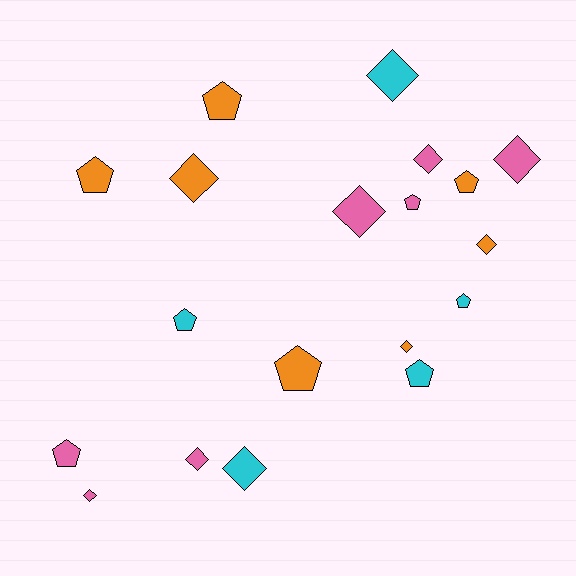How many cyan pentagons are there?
There are 3 cyan pentagons.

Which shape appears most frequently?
Diamond, with 10 objects.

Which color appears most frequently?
Pink, with 7 objects.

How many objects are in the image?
There are 19 objects.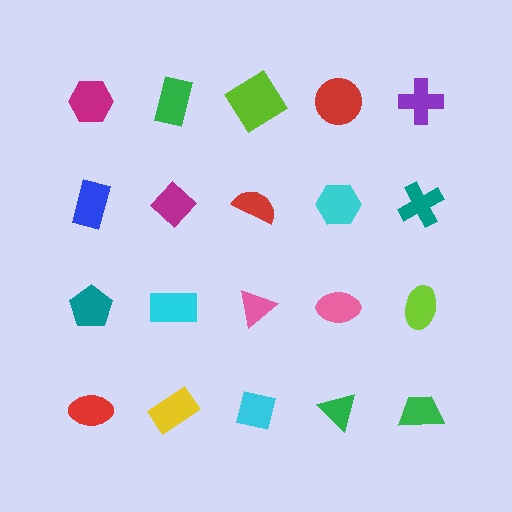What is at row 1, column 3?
A lime diamond.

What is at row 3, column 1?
A teal pentagon.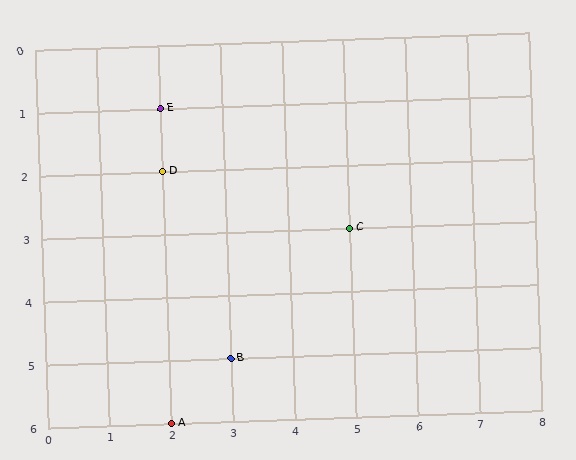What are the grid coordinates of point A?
Point A is at grid coordinates (2, 6).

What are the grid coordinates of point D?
Point D is at grid coordinates (2, 2).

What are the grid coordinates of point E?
Point E is at grid coordinates (2, 1).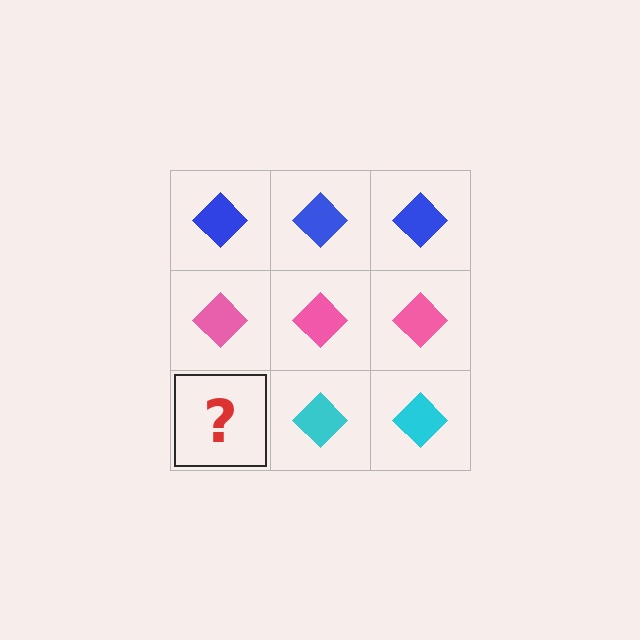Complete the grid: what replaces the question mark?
The question mark should be replaced with a cyan diamond.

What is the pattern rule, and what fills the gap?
The rule is that each row has a consistent color. The gap should be filled with a cyan diamond.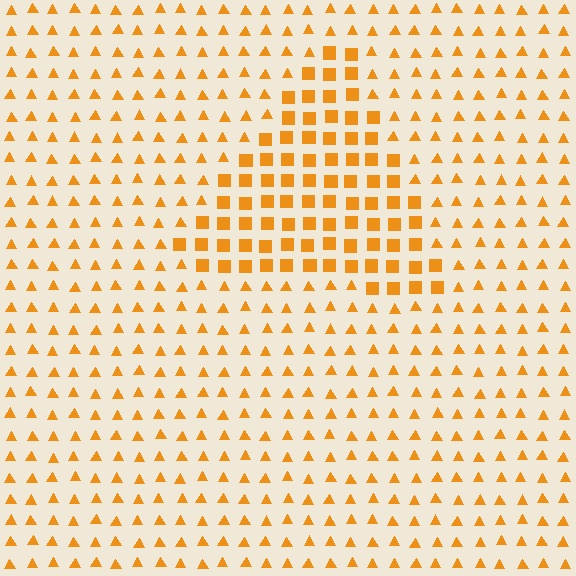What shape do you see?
I see a triangle.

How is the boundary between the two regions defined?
The boundary is defined by a change in element shape: squares inside vs. triangles outside. All elements share the same color and spacing.